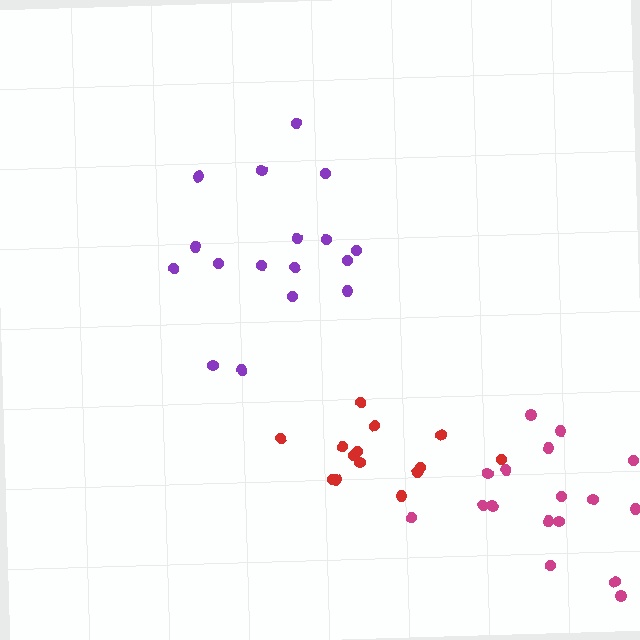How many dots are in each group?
Group 1: 17 dots, Group 2: 17 dots, Group 3: 14 dots (48 total).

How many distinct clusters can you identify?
There are 3 distinct clusters.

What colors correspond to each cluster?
The clusters are colored: purple, magenta, red.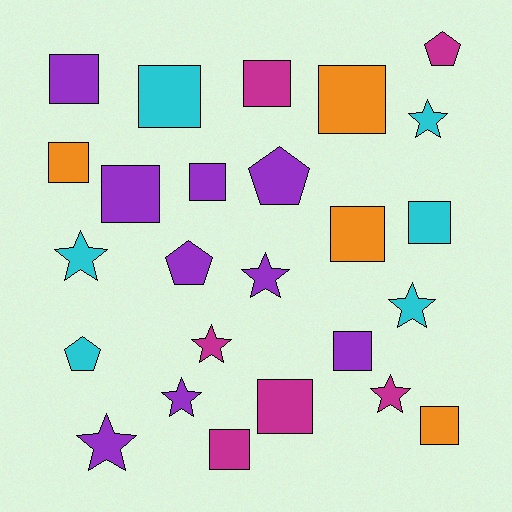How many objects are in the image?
There are 25 objects.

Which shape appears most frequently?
Square, with 13 objects.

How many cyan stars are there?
There are 3 cyan stars.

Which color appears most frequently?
Purple, with 9 objects.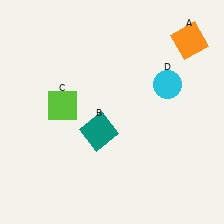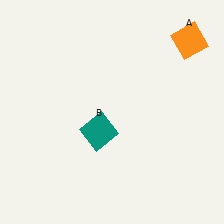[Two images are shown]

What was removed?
The cyan circle (D), the lime square (C) were removed in Image 2.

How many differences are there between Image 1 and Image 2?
There are 2 differences between the two images.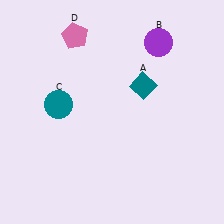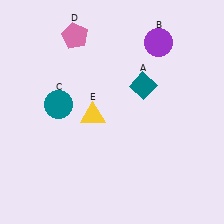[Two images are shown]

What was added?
A yellow triangle (E) was added in Image 2.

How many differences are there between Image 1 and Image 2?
There is 1 difference between the two images.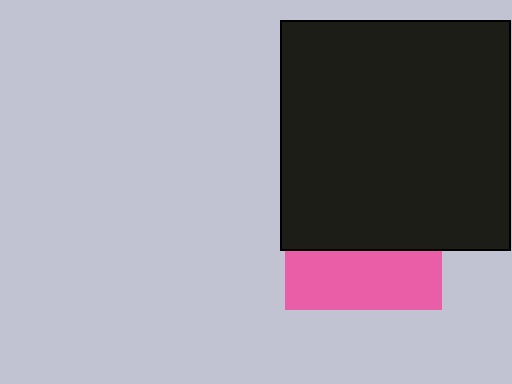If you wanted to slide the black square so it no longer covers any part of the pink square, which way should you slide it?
Slide it up — that is the most direct way to separate the two shapes.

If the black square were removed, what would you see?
You would see the complete pink square.